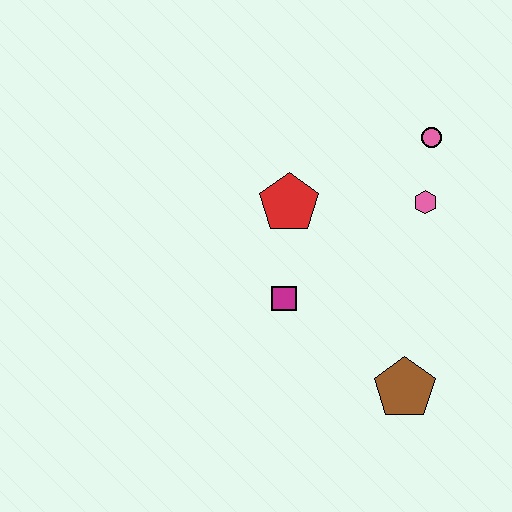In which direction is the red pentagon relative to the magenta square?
The red pentagon is above the magenta square.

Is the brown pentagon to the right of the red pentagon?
Yes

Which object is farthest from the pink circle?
The brown pentagon is farthest from the pink circle.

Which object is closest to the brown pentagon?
The magenta square is closest to the brown pentagon.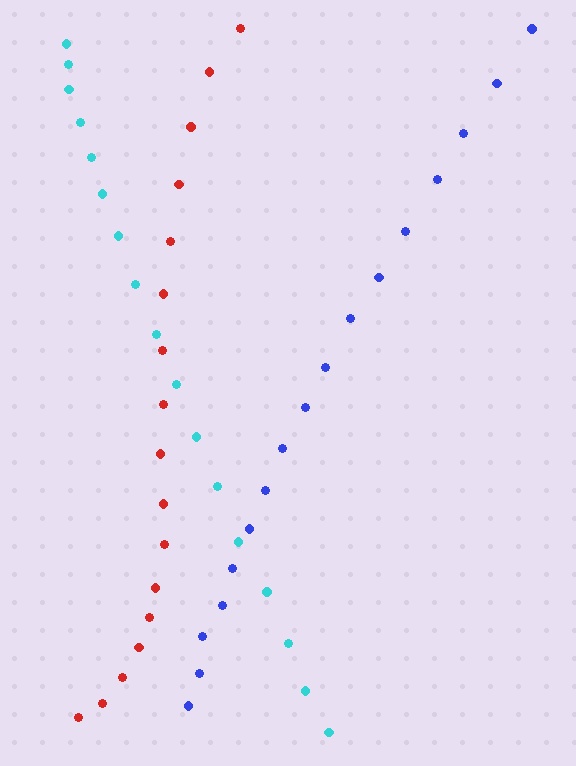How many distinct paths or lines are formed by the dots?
There are 3 distinct paths.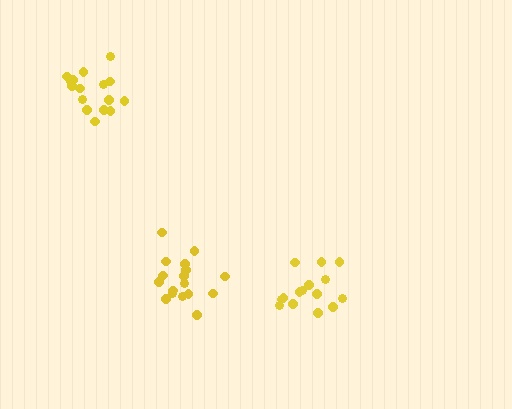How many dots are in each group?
Group 1: 17 dots, Group 2: 16 dots, Group 3: 15 dots (48 total).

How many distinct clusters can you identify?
There are 3 distinct clusters.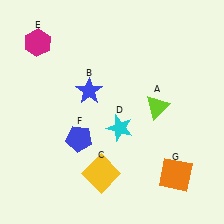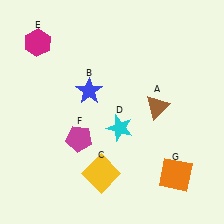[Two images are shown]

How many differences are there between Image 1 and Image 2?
There are 2 differences between the two images.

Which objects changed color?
A changed from lime to brown. F changed from blue to magenta.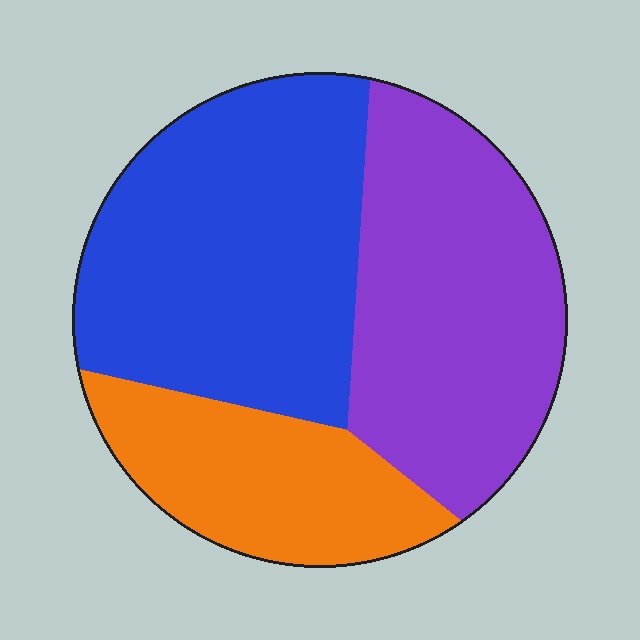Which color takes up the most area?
Blue, at roughly 40%.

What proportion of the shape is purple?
Purple takes up about three eighths (3/8) of the shape.